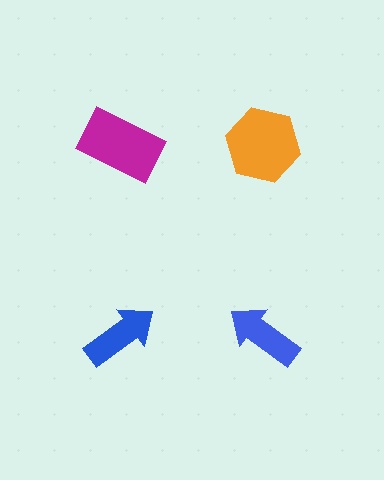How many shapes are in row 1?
2 shapes.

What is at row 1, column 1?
A magenta rectangle.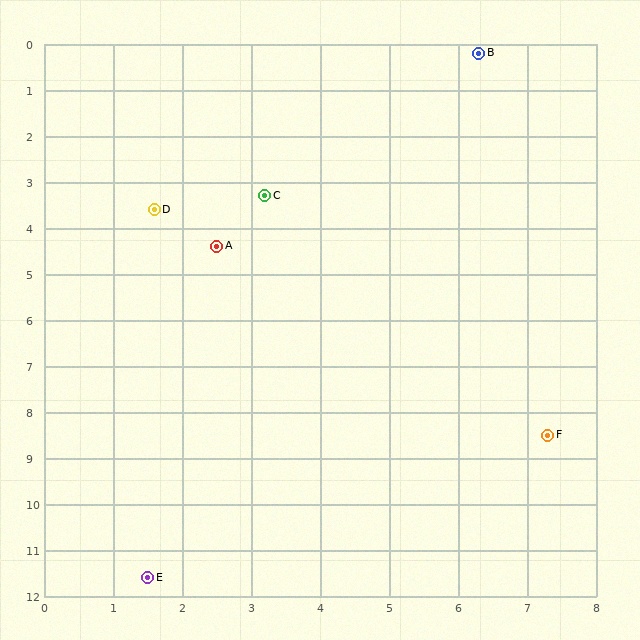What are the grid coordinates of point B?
Point B is at approximately (6.3, 0.2).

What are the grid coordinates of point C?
Point C is at approximately (3.2, 3.3).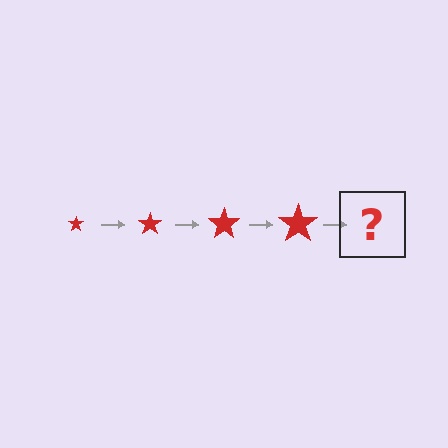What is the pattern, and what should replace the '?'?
The pattern is that the star gets progressively larger each step. The '?' should be a red star, larger than the previous one.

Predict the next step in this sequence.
The next step is a red star, larger than the previous one.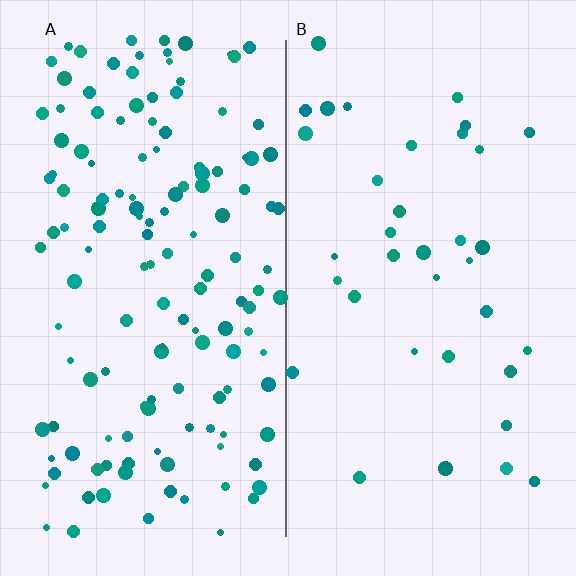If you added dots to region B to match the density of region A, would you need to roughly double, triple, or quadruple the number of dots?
Approximately quadruple.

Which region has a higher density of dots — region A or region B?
A (the left).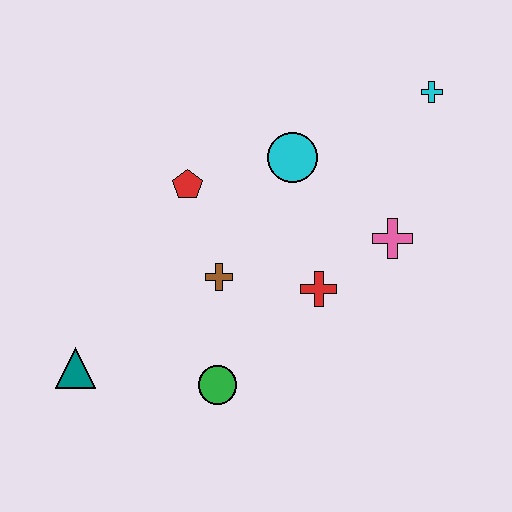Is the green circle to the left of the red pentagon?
No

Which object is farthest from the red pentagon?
The cyan cross is farthest from the red pentagon.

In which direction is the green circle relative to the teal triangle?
The green circle is to the right of the teal triangle.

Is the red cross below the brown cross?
Yes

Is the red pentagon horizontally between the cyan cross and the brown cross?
No